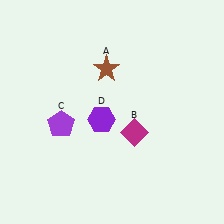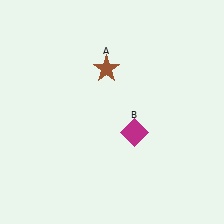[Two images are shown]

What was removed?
The purple pentagon (C), the purple hexagon (D) were removed in Image 2.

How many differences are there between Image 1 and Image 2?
There are 2 differences between the two images.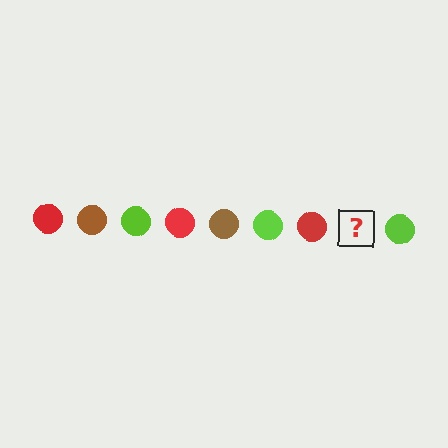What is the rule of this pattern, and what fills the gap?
The rule is that the pattern cycles through red, brown, lime circles. The gap should be filled with a brown circle.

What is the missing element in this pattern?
The missing element is a brown circle.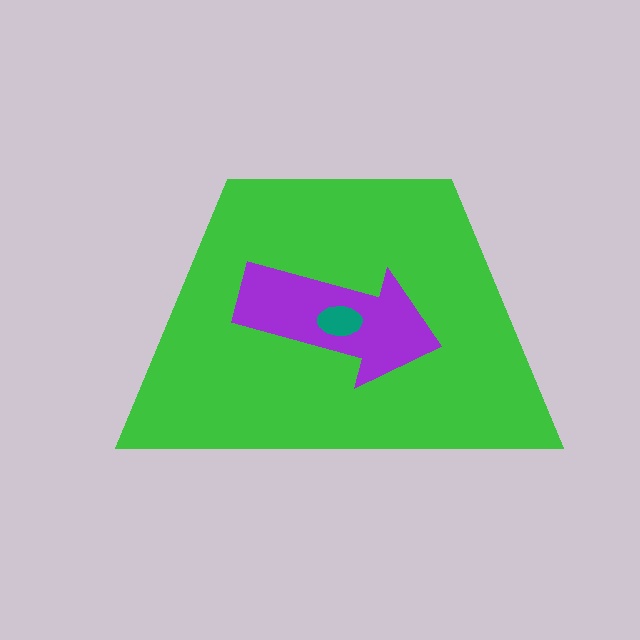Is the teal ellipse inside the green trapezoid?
Yes.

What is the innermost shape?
The teal ellipse.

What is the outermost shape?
The green trapezoid.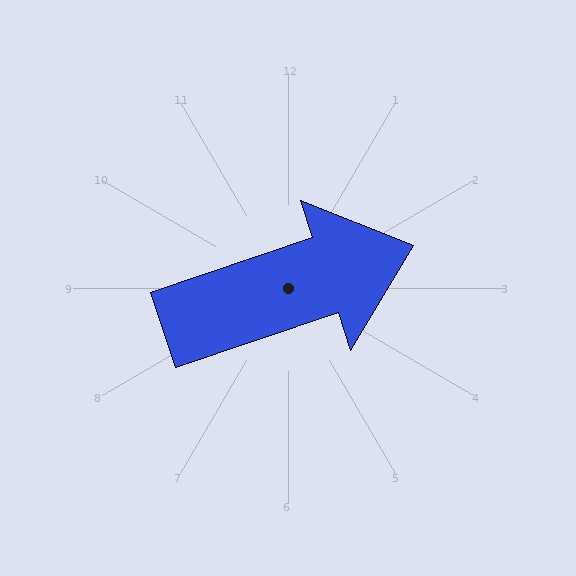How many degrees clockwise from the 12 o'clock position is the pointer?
Approximately 71 degrees.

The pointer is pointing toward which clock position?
Roughly 2 o'clock.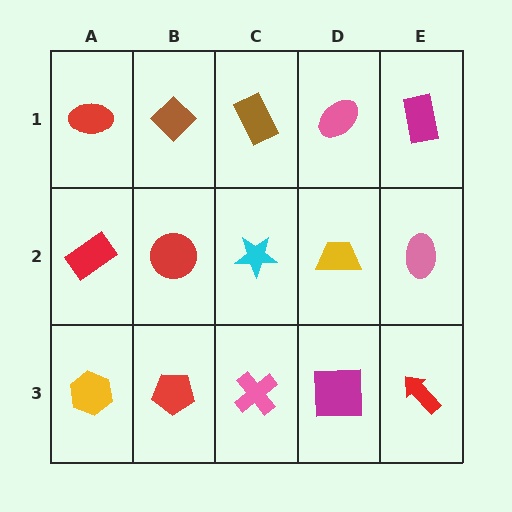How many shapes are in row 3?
5 shapes.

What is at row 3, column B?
A red pentagon.